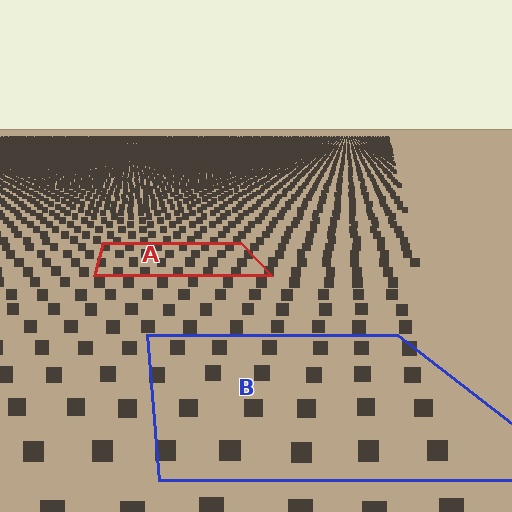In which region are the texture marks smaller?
The texture marks are smaller in region A, because it is farther away.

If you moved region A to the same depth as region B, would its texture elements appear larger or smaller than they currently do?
They would appear larger. At a closer depth, the same texture elements are projected at a bigger on-screen size.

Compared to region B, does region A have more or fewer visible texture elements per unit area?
Region A has more texture elements per unit area — they are packed more densely because it is farther away.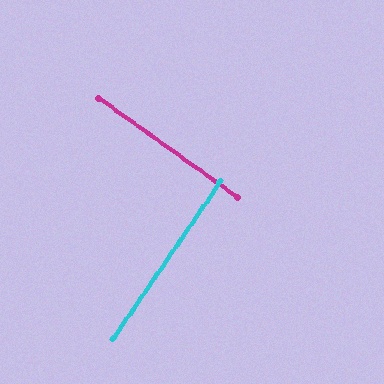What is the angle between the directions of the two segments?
Approximately 89 degrees.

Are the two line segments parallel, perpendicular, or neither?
Perpendicular — they meet at approximately 89°.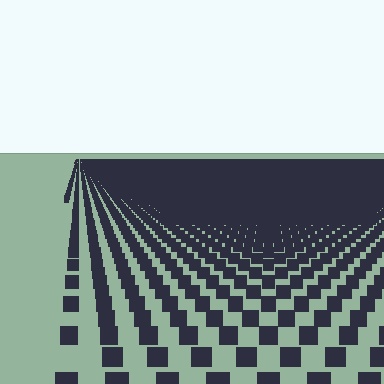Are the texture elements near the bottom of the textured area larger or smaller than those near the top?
Larger. Near the bottom, elements are closer to the viewer and appear at a bigger on-screen size.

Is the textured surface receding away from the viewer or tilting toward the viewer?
The surface is receding away from the viewer. Texture elements get smaller and denser toward the top.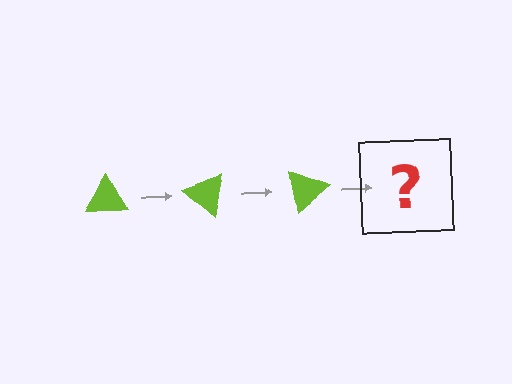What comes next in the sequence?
The next element should be a lime triangle rotated 120 degrees.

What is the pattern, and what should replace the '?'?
The pattern is that the triangle rotates 40 degrees each step. The '?' should be a lime triangle rotated 120 degrees.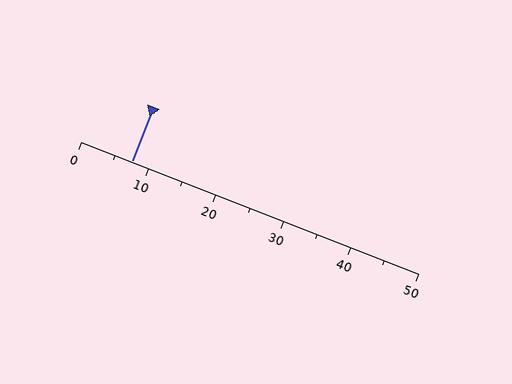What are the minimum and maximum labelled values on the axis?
The axis runs from 0 to 50.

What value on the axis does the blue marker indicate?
The marker indicates approximately 7.5.